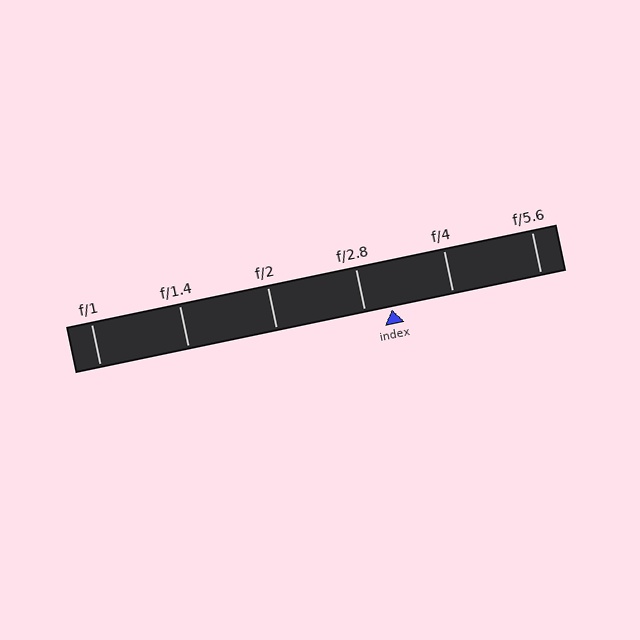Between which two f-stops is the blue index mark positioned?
The index mark is between f/2.8 and f/4.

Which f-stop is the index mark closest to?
The index mark is closest to f/2.8.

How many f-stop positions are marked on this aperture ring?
There are 6 f-stop positions marked.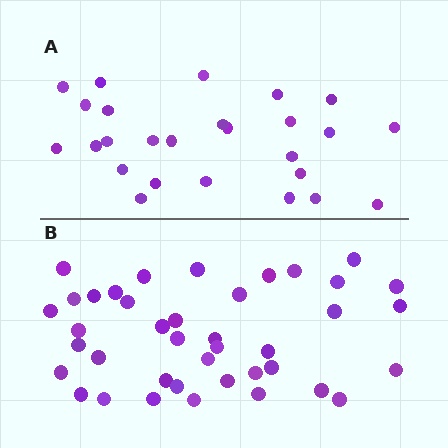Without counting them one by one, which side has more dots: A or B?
Region B (the bottom region) has more dots.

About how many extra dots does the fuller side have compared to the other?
Region B has approximately 15 more dots than region A.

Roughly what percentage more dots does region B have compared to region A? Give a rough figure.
About 55% more.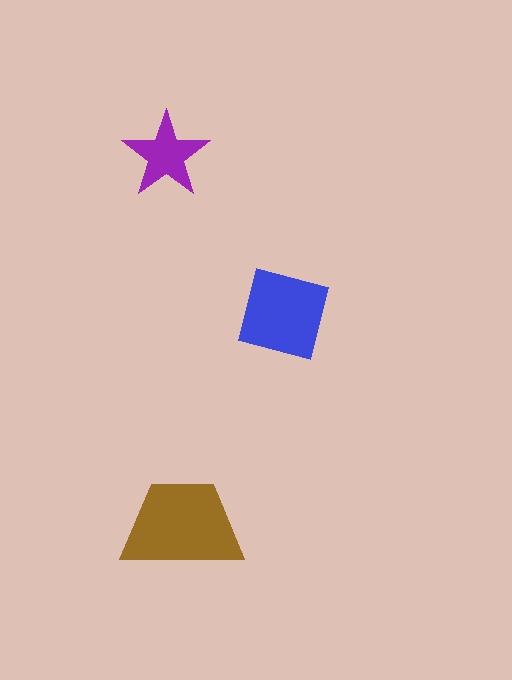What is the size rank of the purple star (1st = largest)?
3rd.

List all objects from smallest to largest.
The purple star, the blue square, the brown trapezoid.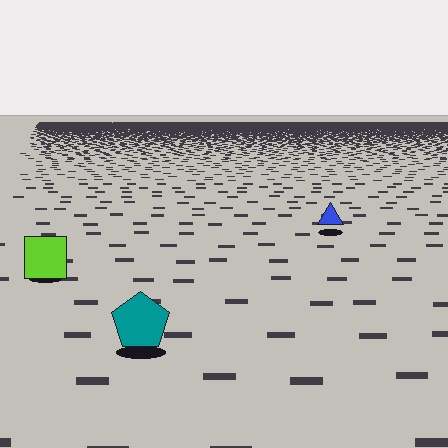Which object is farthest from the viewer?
The blue triangle is farthest from the viewer. It appears smaller and the ground texture around it is denser.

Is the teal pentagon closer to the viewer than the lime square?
Yes. The teal pentagon is closer — you can tell from the texture gradient: the ground texture is coarser near it.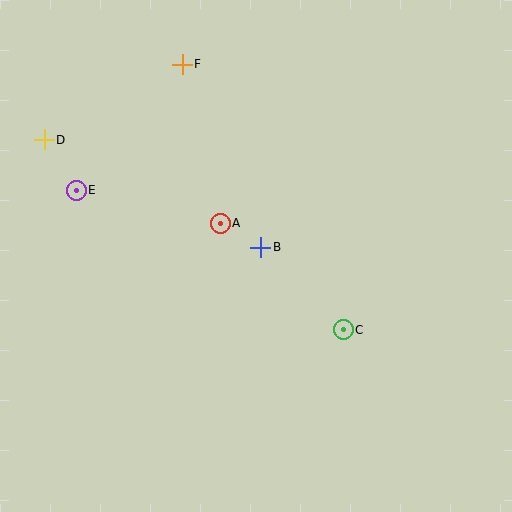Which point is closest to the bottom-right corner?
Point C is closest to the bottom-right corner.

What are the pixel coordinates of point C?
Point C is at (343, 330).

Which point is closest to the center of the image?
Point B at (261, 247) is closest to the center.